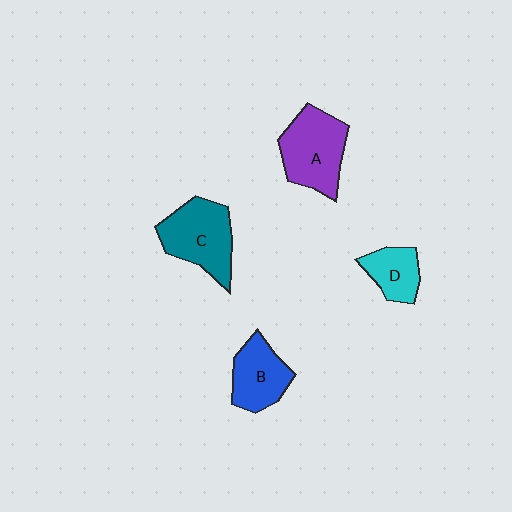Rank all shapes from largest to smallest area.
From largest to smallest: A (purple), C (teal), B (blue), D (cyan).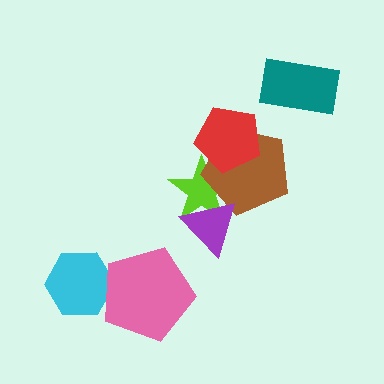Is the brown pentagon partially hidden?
Yes, it is partially covered by another shape.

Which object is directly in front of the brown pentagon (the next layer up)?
The purple triangle is directly in front of the brown pentagon.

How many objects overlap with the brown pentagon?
3 objects overlap with the brown pentagon.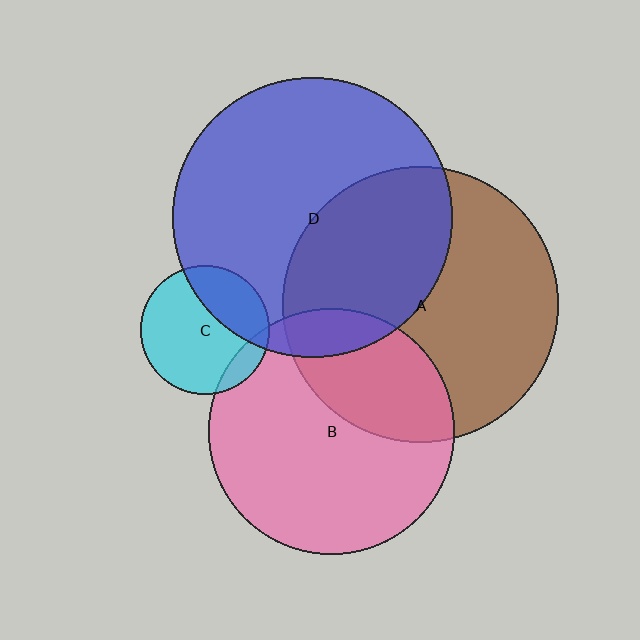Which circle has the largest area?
Circle D (blue).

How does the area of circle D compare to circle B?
Approximately 1.3 times.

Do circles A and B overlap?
Yes.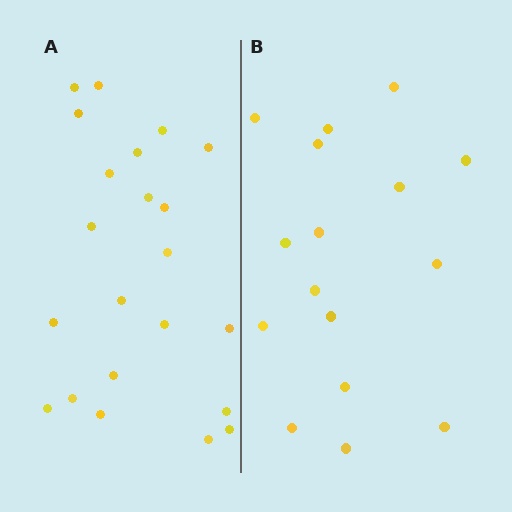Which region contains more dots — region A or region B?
Region A (the left region) has more dots.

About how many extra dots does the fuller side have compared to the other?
Region A has about 6 more dots than region B.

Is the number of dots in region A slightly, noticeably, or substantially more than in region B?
Region A has noticeably more, but not dramatically so. The ratio is roughly 1.4 to 1.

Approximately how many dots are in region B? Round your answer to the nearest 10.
About 20 dots. (The exact count is 16, which rounds to 20.)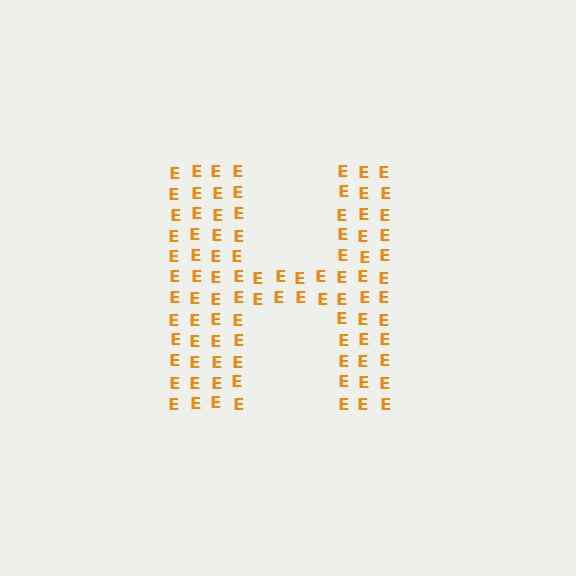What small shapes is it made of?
It is made of small letter E's.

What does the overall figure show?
The overall figure shows the letter H.